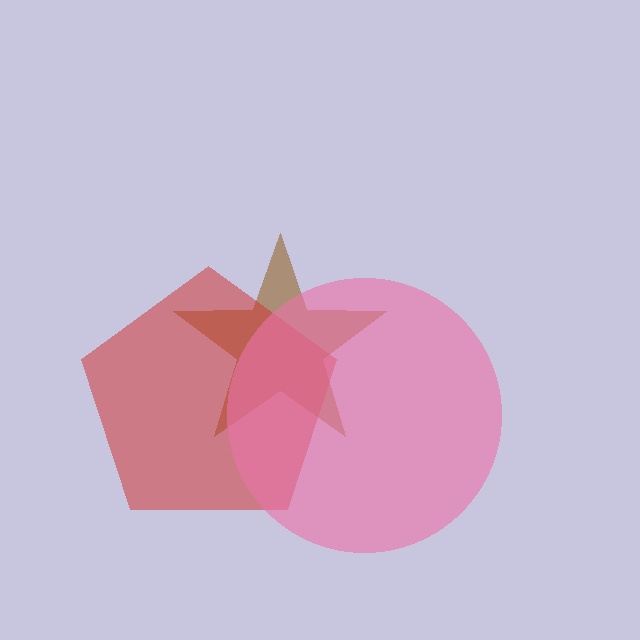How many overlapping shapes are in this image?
There are 3 overlapping shapes in the image.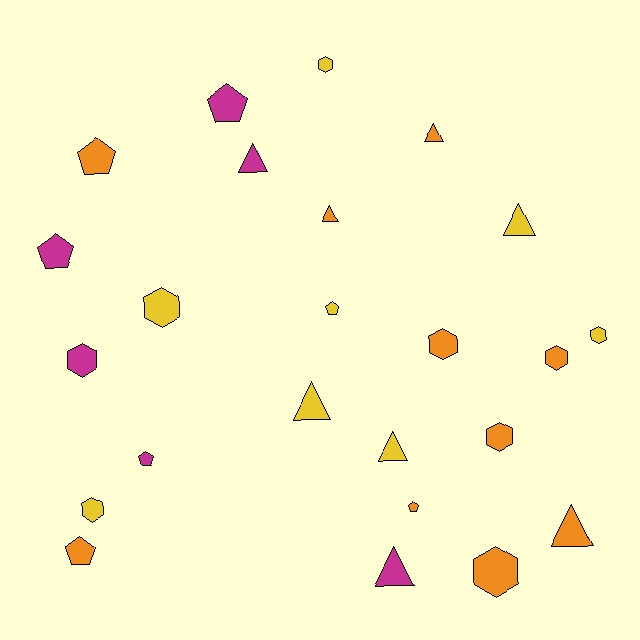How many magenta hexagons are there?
There is 1 magenta hexagon.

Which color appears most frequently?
Orange, with 10 objects.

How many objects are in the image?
There are 24 objects.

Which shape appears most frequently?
Hexagon, with 9 objects.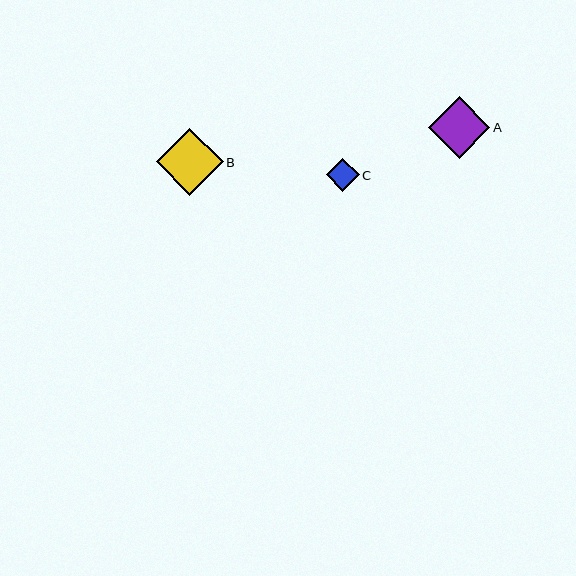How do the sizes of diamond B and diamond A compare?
Diamond B and diamond A are approximately the same size.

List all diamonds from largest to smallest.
From largest to smallest: B, A, C.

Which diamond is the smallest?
Diamond C is the smallest with a size of approximately 33 pixels.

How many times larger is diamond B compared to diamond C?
Diamond B is approximately 2.0 times the size of diamond C.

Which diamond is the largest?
Diamond B is the largest with a size of approximately 67 pixels.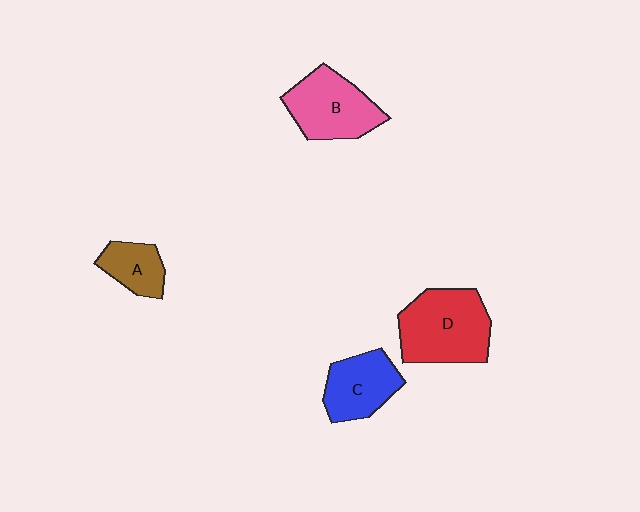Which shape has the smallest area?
Shape A (brown).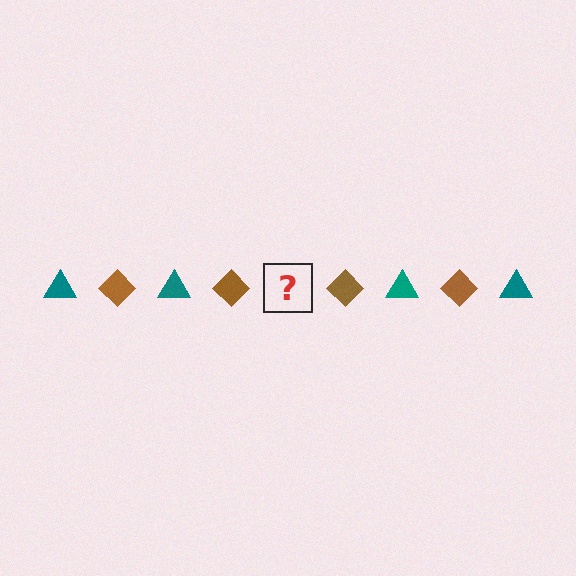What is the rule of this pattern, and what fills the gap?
The rule is that the pattern alternates between teal triangle and brown diamond. The gap should be filled with a teal triangle.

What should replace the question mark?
The question mark should be replaced with a teal triangle.